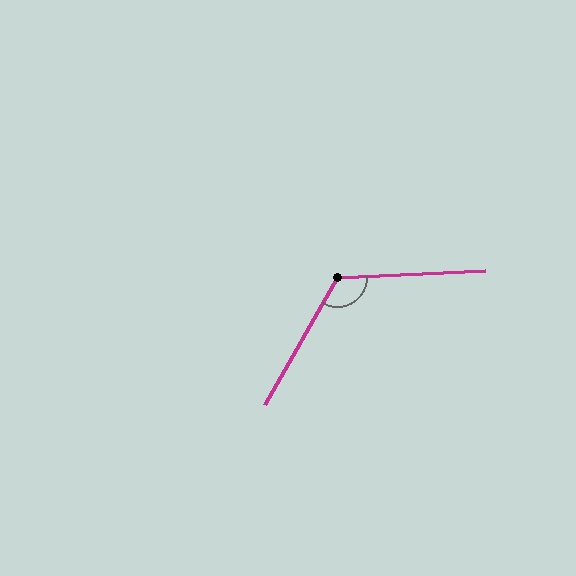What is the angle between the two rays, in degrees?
Approximately 122 degrees.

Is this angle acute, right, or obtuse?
It is obtuse.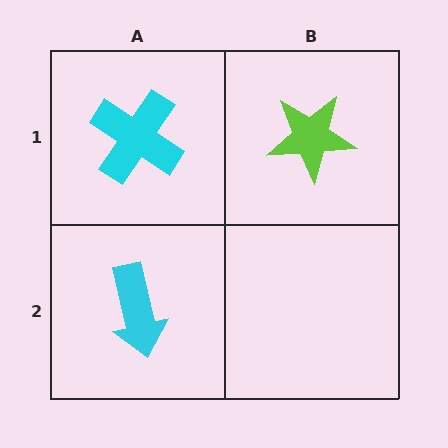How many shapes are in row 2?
1 shape.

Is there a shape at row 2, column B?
No, that cell is empty.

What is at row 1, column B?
A lime star.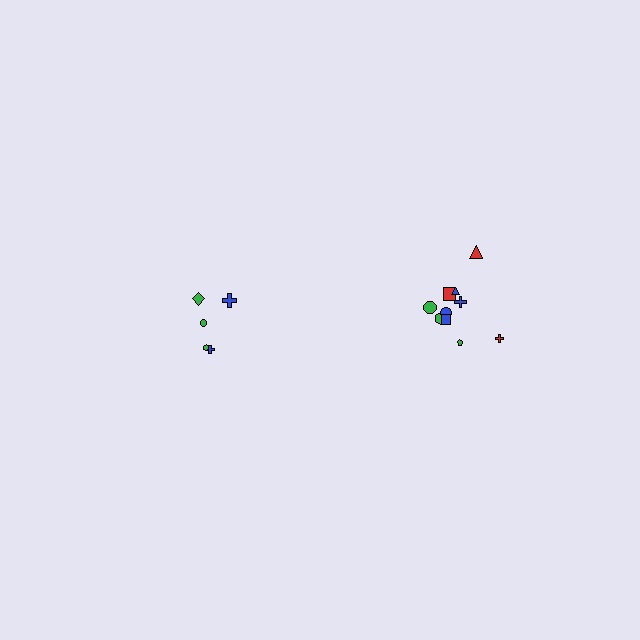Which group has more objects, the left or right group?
The right group.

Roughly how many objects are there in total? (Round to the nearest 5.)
Roughly 15 objects in total.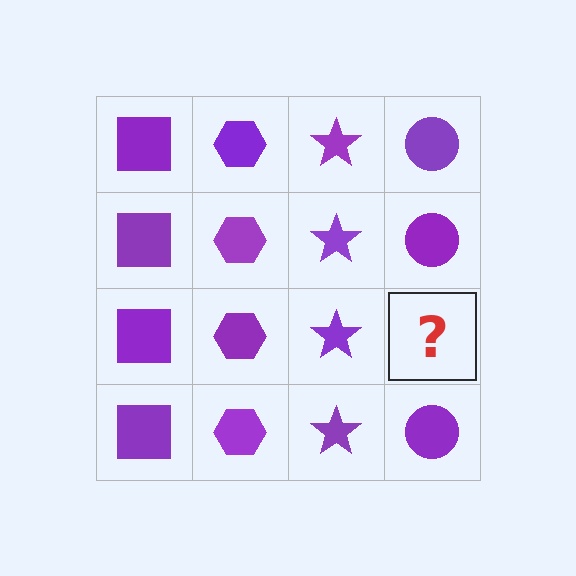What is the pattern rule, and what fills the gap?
The rule is that each column has a consistent shape. The gap should be filled with a purple circle.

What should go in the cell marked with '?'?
The missing cell should contain a purple circle.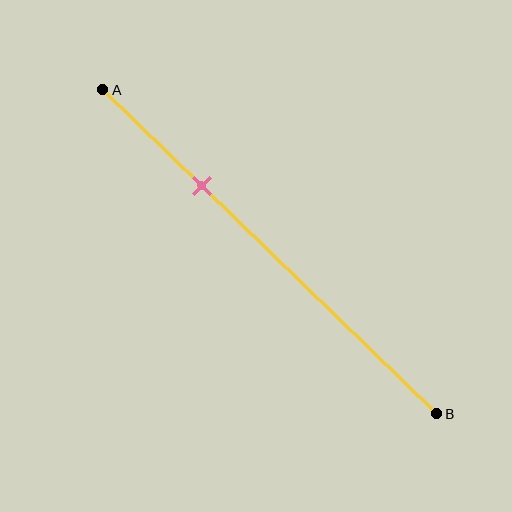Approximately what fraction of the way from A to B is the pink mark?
The pink mark is approximately 30% of the way from A to B.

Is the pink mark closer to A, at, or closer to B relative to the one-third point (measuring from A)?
The pink mark is closer to point A than the one-third point of segment AB.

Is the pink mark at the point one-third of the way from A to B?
No, the mark is at about 30% from A, not at the 33% one-third point.